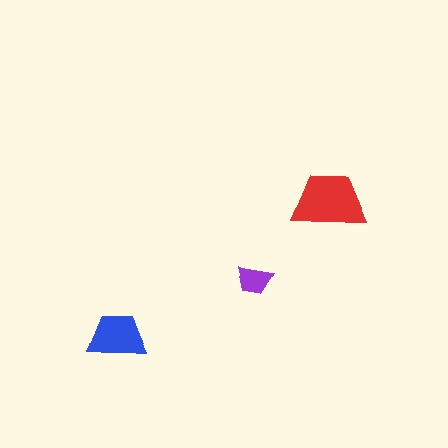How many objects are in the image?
There are 3 objects in the image.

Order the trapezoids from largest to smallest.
the red one, the blue one, the purple one.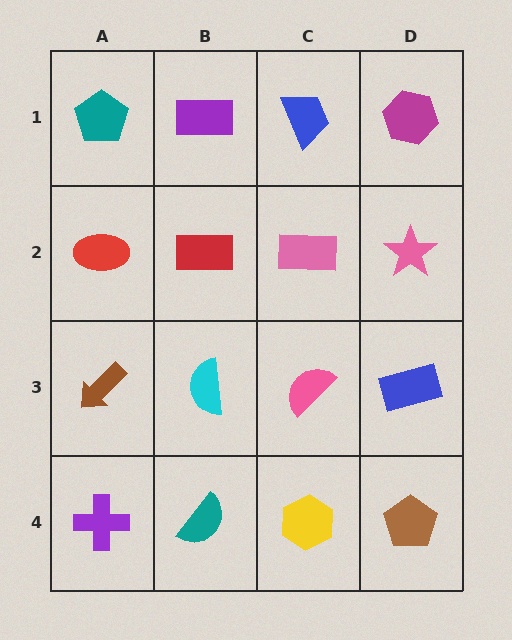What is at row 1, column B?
A purple rectangle.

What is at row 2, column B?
A red rectangle.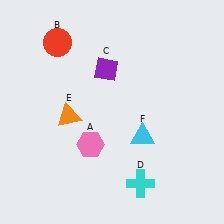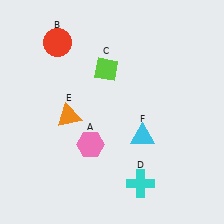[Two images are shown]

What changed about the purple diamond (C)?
In Image 1, C is purple. In Image 2, it changed to lime.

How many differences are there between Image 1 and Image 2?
There is 1 difference between the two images.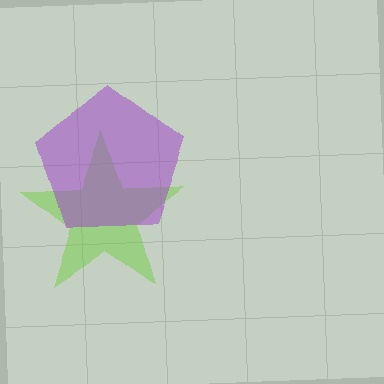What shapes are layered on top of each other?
The layered shapes are: a lime star, a purple pentagon.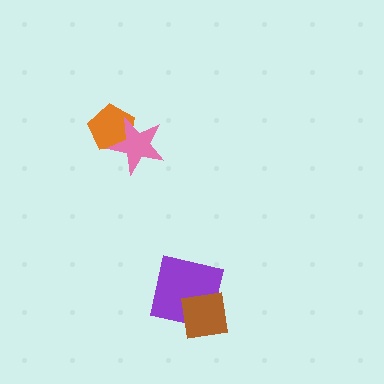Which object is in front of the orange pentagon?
The pink star is in front of the orange pentagon.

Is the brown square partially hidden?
No, no other shape covers it.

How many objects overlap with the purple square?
1 object overlaps with the purple square.